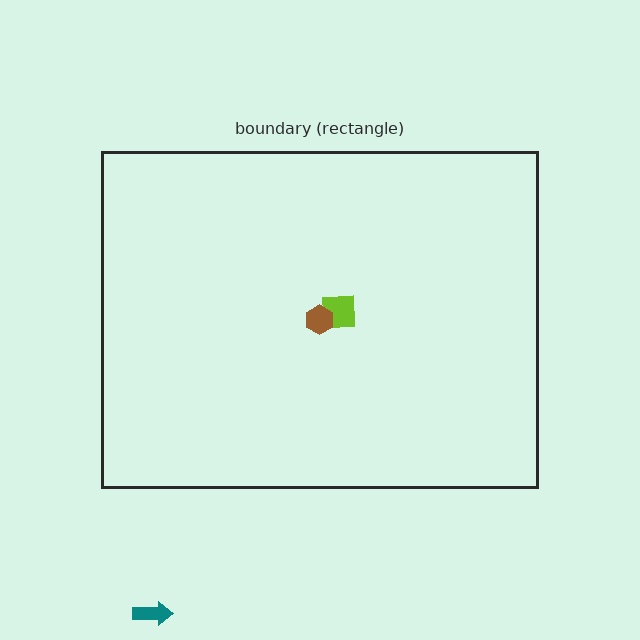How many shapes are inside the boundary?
2 inside, 1 outside.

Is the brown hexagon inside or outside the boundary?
Inside.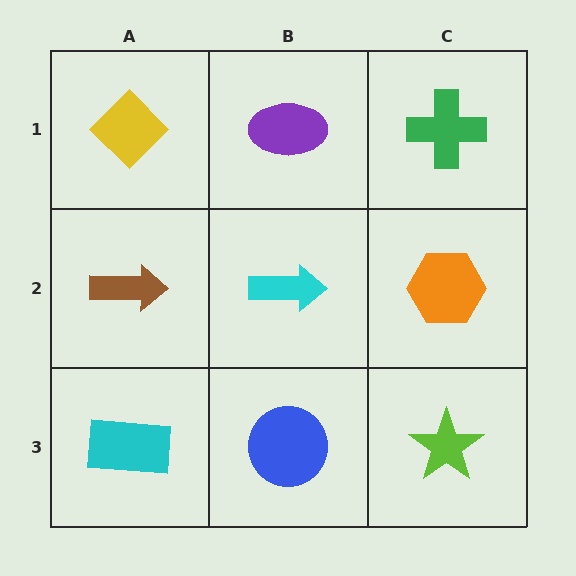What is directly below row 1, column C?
An orange hexagon.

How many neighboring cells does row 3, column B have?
3.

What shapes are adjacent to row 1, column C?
An orange hexagon (row 2, column C), a purple ellipse (row 1, column B).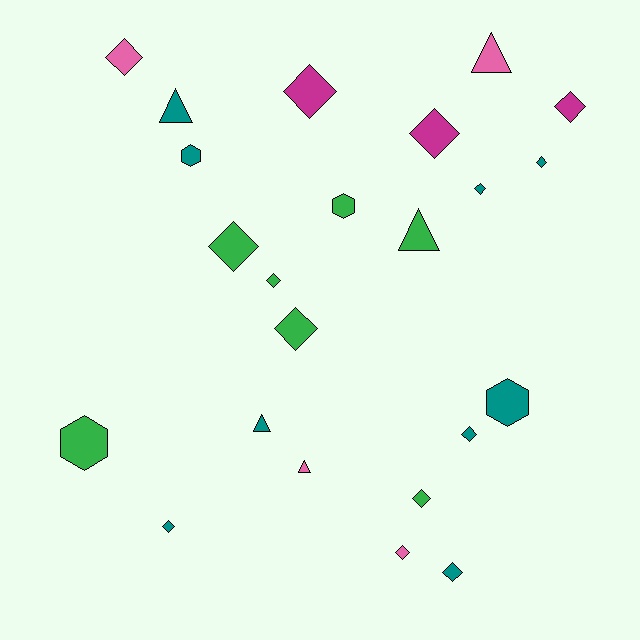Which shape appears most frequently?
Diamond, with 14 objects.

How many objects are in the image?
There are 23 objects.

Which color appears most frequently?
Teal, with 9 objects.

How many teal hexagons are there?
There are 2 teal hexagons.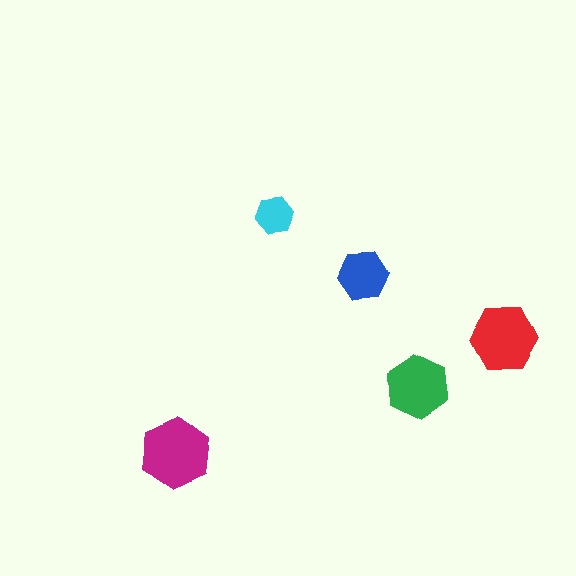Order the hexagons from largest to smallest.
the magenta one, the red one, the green one, the blue one, the cyan one.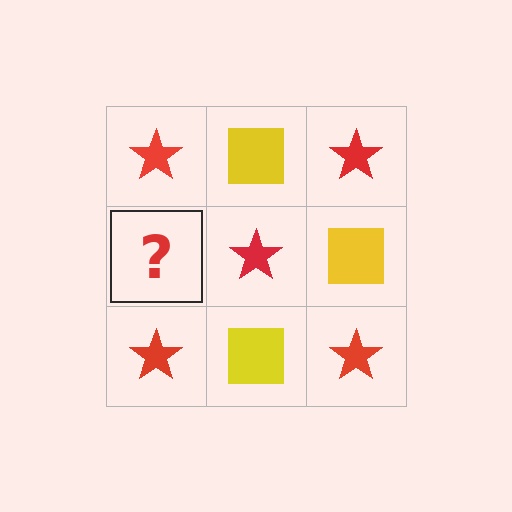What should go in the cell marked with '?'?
The missing cell should contain a yellow square.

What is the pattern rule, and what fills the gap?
The rule is that it alternates red star and yellow square in a checkerboard pattern. The gap should be filled with a yellow square.